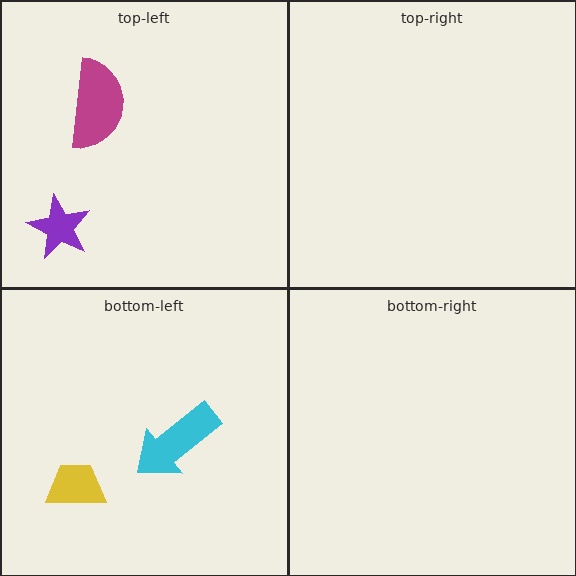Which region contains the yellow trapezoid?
The bottom-left region.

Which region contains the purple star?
The top-left region.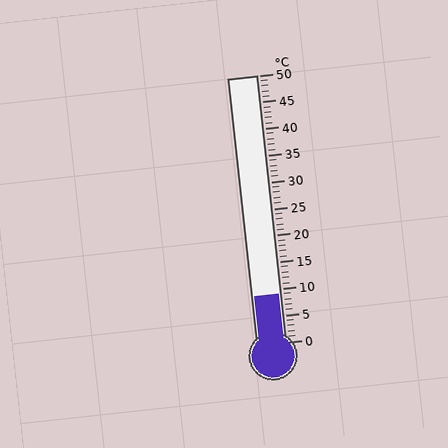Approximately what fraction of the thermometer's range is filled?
The thermometer is filled to approximately 20% of its range.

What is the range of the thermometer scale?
The thermometer scale ranges from 0°C to 50°C.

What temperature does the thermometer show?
The thermometer shows approximately 9°C.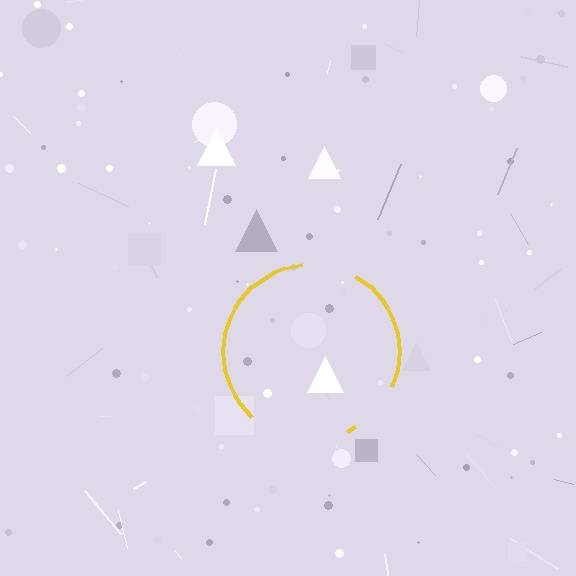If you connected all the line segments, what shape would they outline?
They would outline a circle.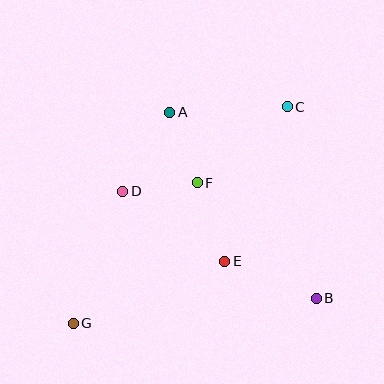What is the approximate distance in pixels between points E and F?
The distance between E and F is approximately 83 pixels.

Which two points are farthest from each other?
Points C and G are farthest from each other.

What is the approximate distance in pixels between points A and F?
The distance between A and F is approximately 76 pixels.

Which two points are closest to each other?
Points D and F are closest to each other.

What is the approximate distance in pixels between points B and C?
The distance between B and C is approximately 194 pixels.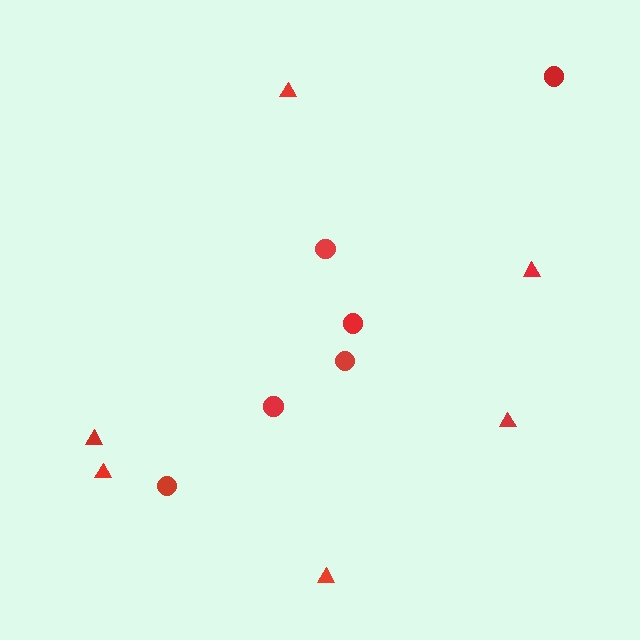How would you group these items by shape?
There are 2 groups: one group of circles (6) and one group of triangles (6).